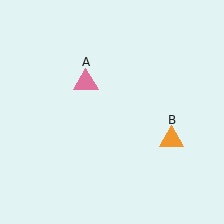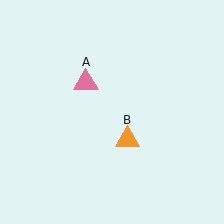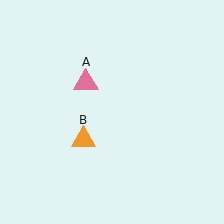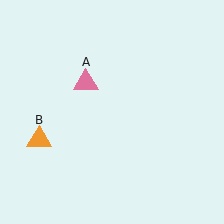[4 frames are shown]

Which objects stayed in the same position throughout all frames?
Pink triangle (object A) remained stationary.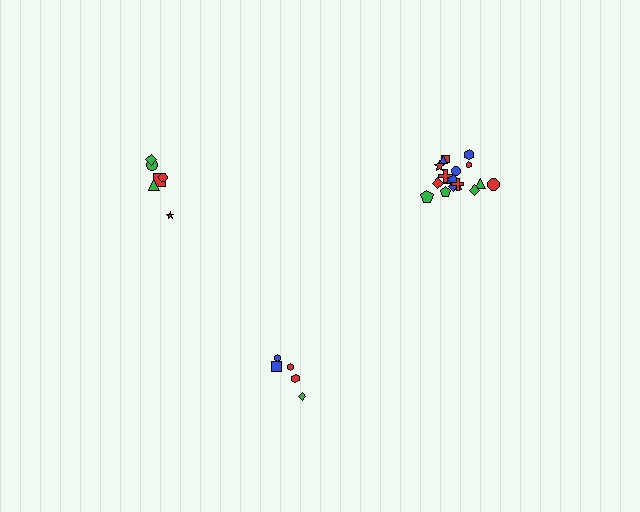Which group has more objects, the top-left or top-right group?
The top-right group.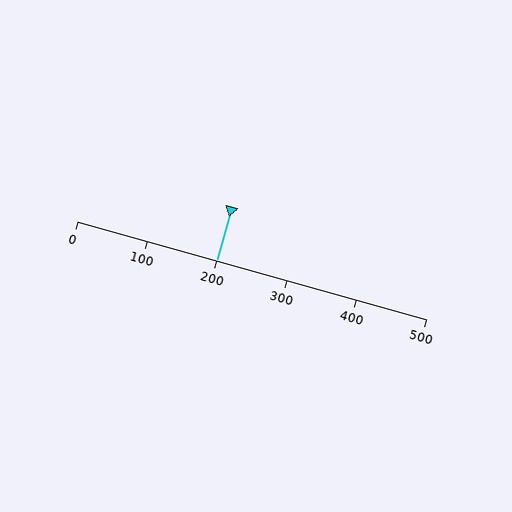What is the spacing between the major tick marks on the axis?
The major ticks are spaced 100 apart.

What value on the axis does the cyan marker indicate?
The marker indicates approximately 200.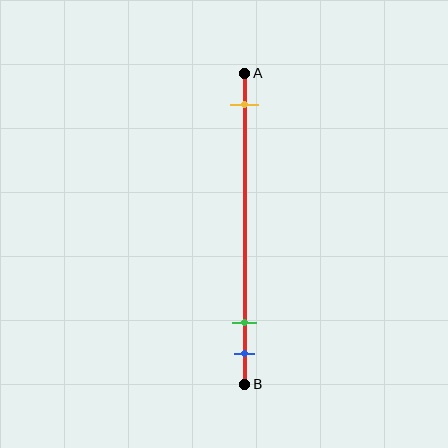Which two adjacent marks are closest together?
The green and blue marks are the closest adjacent pair.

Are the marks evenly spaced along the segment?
No, the marks are not evenly spaced.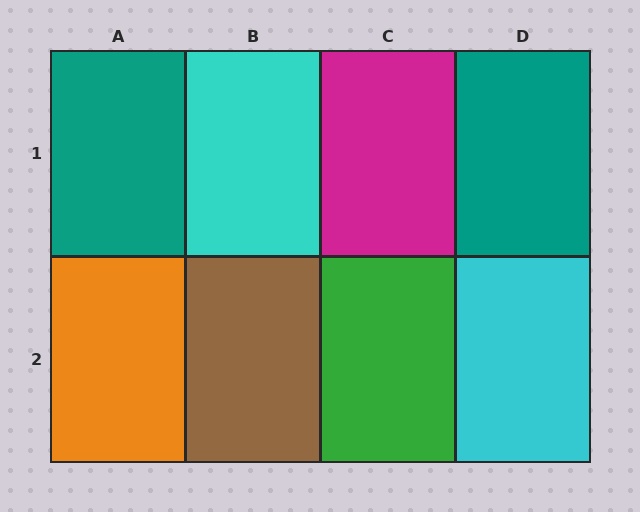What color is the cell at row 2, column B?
Brown.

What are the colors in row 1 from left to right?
Teal, cyan, magenta, teal.